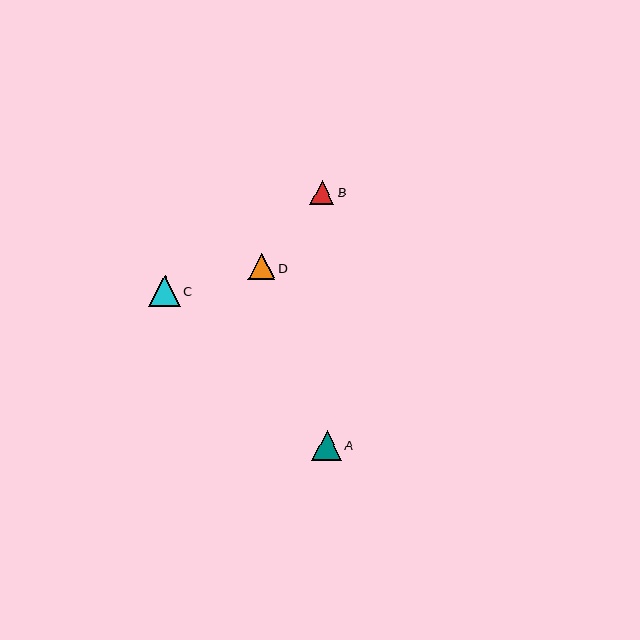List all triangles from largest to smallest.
From largest to smallest: C, A, D, B.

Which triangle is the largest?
Triangle C is the largest with a size of approximately 31 pixels.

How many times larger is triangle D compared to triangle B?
Triangle D is approximately 1.1 times the size of triangle B.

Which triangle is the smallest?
Triangle B is the smallest with a size of approximately 24 pixels.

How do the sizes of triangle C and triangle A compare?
Triangle C and triangle A are approximately the same size.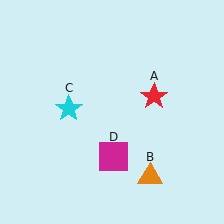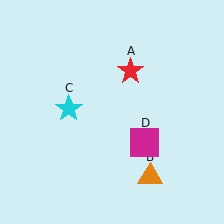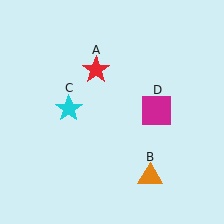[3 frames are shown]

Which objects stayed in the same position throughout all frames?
Orange triangle (object B) and cyan star (object C) remained stationary.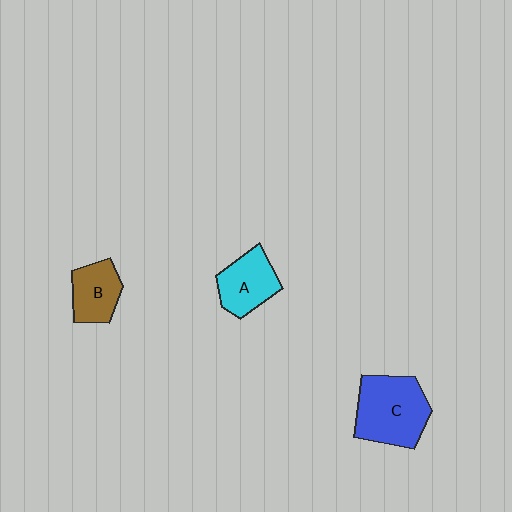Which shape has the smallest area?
Shape B (brown).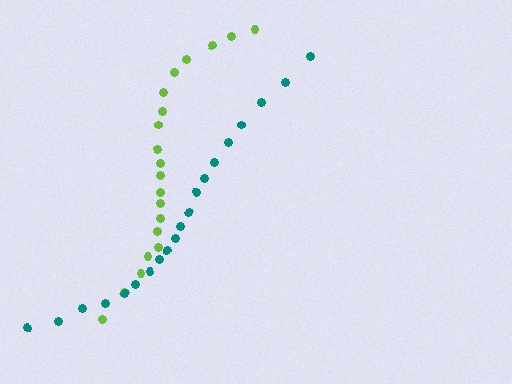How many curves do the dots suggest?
There are 2 distinct paths.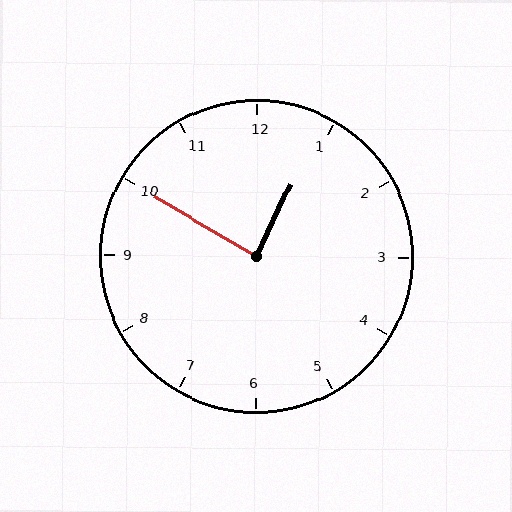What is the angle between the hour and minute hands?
Approximately 85 degrees.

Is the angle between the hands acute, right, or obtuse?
It is right.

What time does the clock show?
12:50.